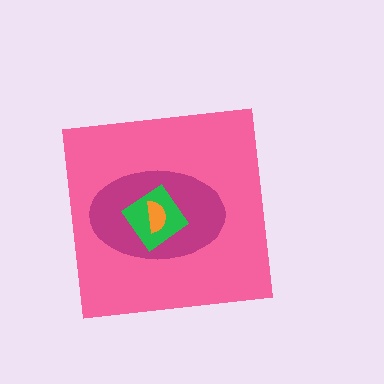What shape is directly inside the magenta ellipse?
The green diamond.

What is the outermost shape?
The pink square.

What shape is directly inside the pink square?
The magenta ellipse.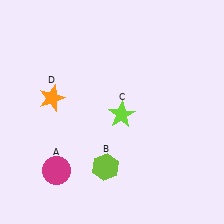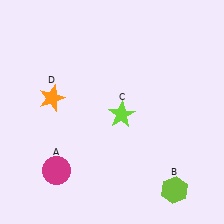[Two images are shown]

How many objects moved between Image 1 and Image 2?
1 object moved between the two images.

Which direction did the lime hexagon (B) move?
The lime hexagon (B) moved right.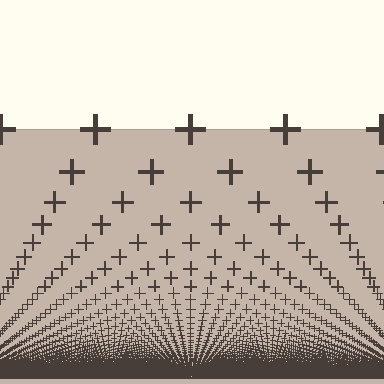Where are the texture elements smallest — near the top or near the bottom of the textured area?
Near the bottom.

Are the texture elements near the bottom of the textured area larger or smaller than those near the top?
Smaller. The gradient is inverted — elements near the bottom are smaller and denser.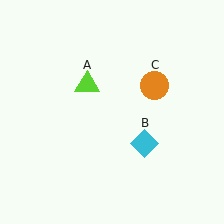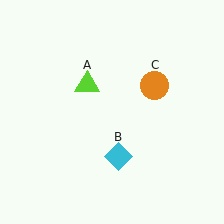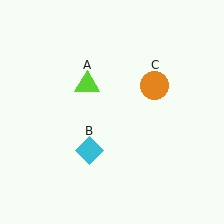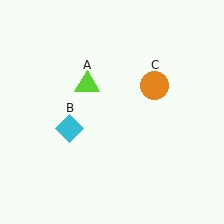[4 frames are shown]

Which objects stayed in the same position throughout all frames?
Lime triangle (object A) and orange circle (object C) remained stationary.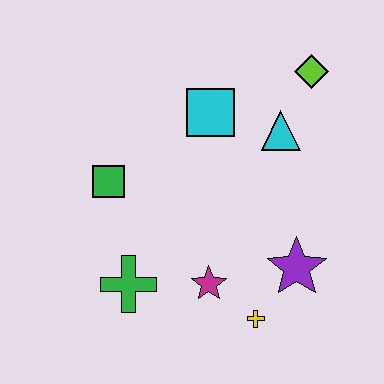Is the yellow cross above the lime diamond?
No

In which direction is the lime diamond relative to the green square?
The lime diamond is to the right of the green square.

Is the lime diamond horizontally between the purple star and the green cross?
No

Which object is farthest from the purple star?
The green square is farthest from the purple star.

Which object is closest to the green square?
The green cross is closest to the green square.